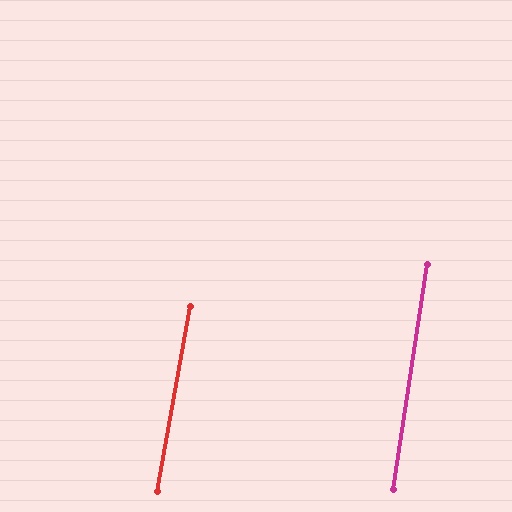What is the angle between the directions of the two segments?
Approximately 2 degrees.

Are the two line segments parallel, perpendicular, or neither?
Parallel — their directions differ by only 1.5°.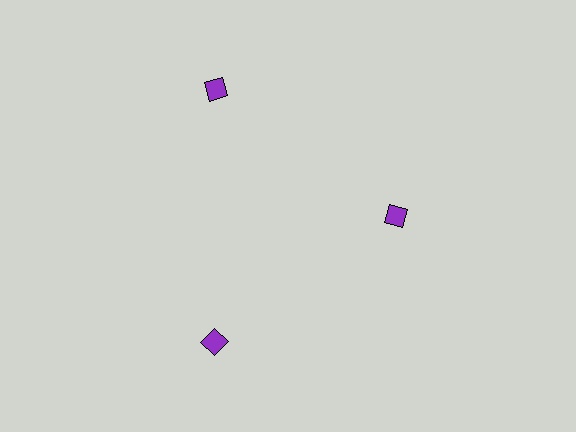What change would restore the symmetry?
The symmetry would be restored by moving it outward, back onto the ring so that all 3 squares sit at equal angles and equal distance from the center.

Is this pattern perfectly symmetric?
No. The 3 purple squares are arranged in a ring, but one element near the 3 o'clock position is pulled inward toward the center, breaking the 3-fold rotational symmetry.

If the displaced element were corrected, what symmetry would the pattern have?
It would have 3-fold rotational symmetry — the pattern would map onto itself every 120 degrees.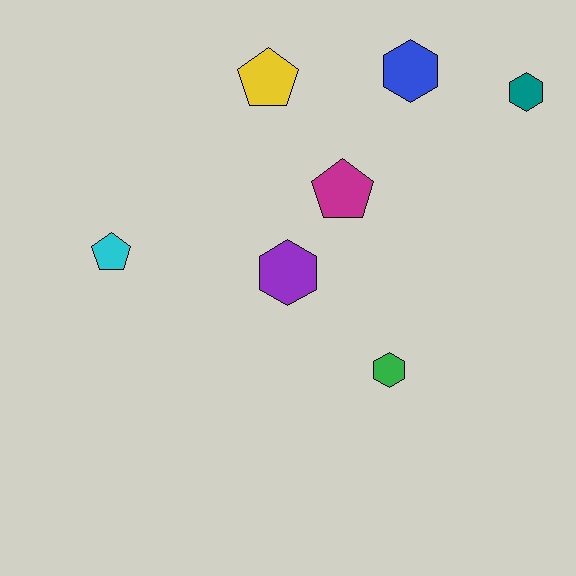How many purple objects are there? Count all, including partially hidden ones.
There is 1 purple object.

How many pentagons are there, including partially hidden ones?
There are 3 pentagons.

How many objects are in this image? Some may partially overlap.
There are 7 objects.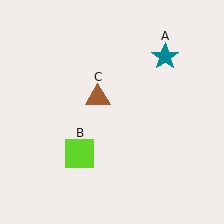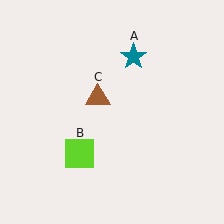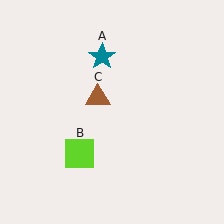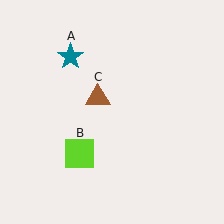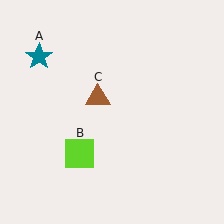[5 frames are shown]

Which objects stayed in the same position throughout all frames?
Lime square (object B) and brown triangle (object C) remained stationary.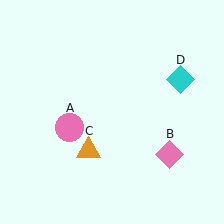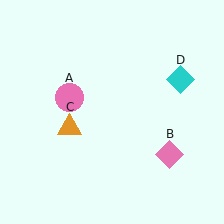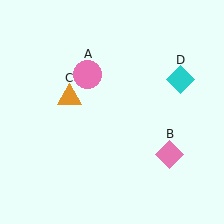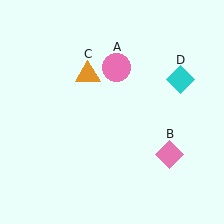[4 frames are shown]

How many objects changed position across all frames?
2 objects changed position: pink circle (object A), orange triangle (object C).